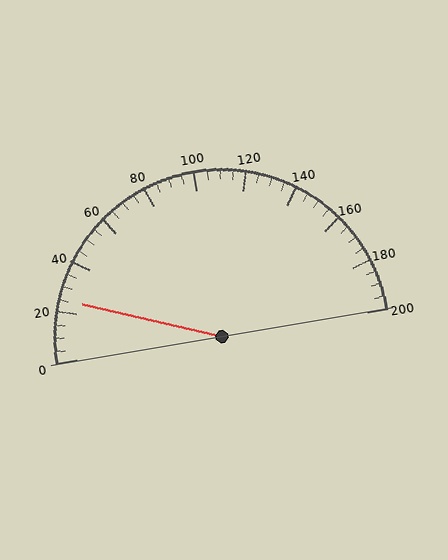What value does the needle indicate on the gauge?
The needle indicates approximately 25.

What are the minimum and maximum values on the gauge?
The gauge ranges from 0 to 200.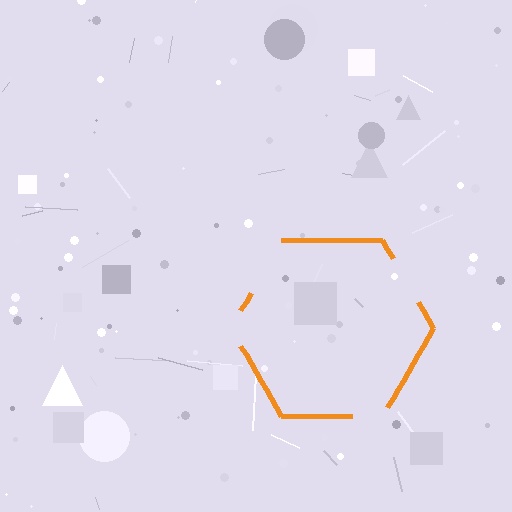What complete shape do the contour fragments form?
The contour fragments form a hexagon.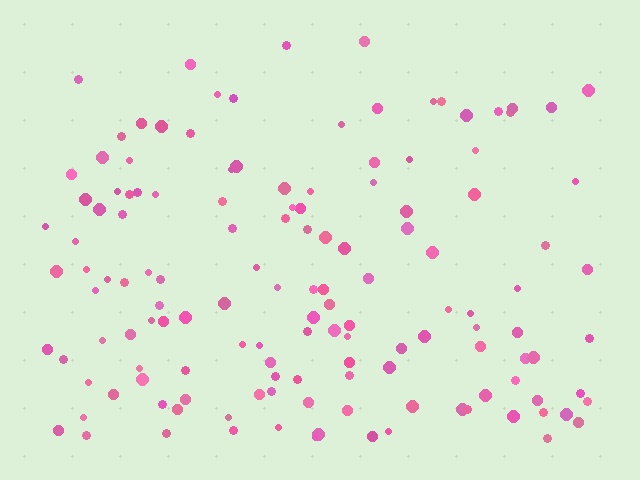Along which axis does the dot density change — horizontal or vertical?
Vertical.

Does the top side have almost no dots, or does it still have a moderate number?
Still a moderate number, just noticeably fewer than the bottom.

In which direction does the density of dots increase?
From top to bottom, with the bottom side densest.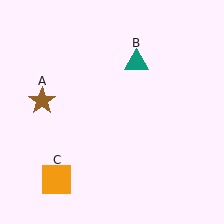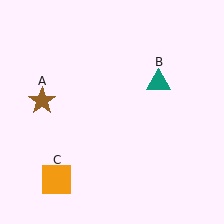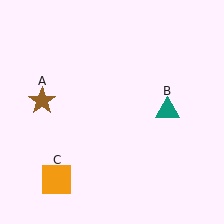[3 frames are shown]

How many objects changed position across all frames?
1 object changed position: teal triangle (object B).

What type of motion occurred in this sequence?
The teal triangle (object B) rotated clockwise around the center of the scene.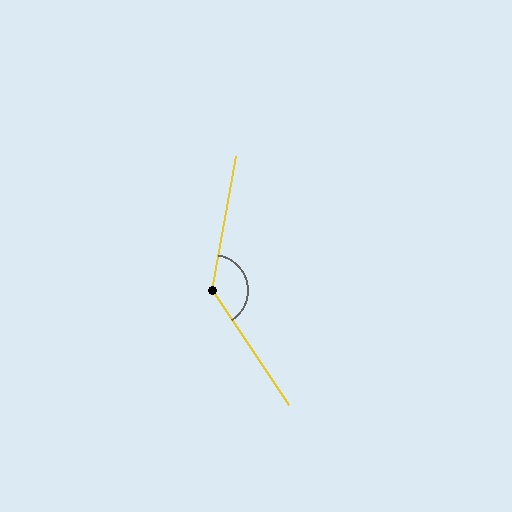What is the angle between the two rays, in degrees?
Approximately 136 degrees.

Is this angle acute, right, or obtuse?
It is obtuse.